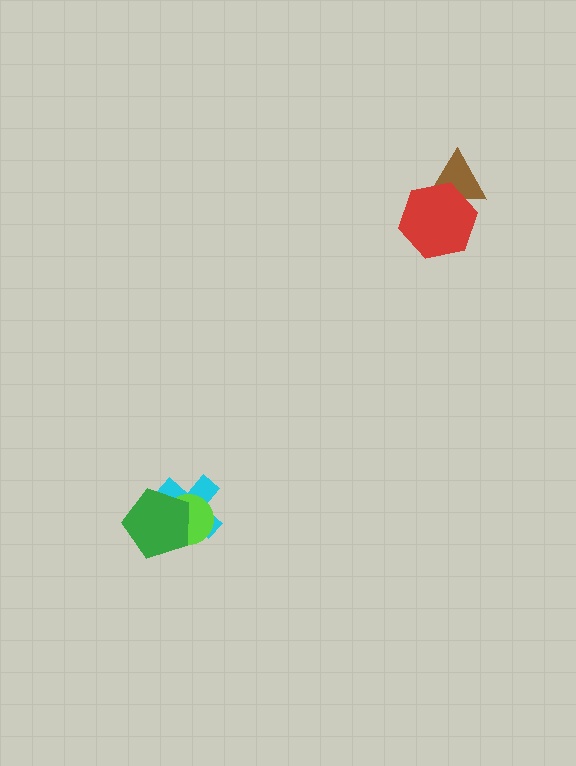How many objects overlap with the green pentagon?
2 objects overlap with the green pentagon.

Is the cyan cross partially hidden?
Yes, it is partially covered by another shape.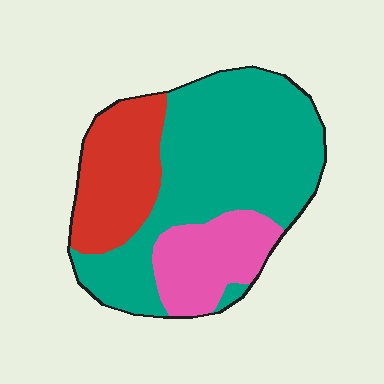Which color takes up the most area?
Teal, at roughly 60%.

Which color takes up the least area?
Pink, at roughly 20%.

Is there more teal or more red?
Teal.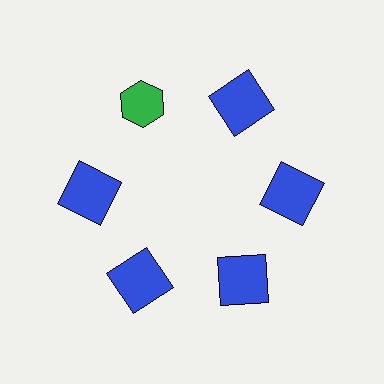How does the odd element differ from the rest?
It differs in both color (green instead of blue) and shape (hexagon instead of square).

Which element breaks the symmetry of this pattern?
The green hexagon at roughly the 11 o'clock position breaks the symmetry. All other shapes are blue squares.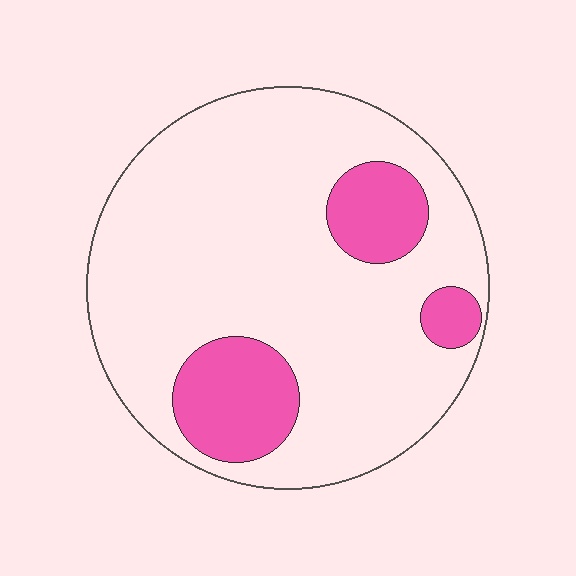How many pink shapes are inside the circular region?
3.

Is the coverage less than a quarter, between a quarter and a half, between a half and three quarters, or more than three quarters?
Less than a quarter.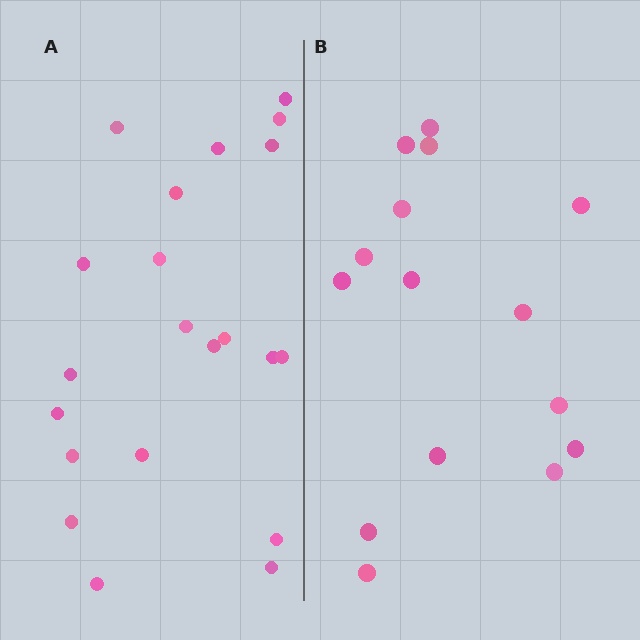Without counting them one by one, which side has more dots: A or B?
Region A (the left region) has more dots.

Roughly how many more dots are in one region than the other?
Region A has about 6 more dots than region B.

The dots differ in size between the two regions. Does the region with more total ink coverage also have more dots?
No. Region B has more total ink coverage because its dots are larger, but region A actually contains more individual dots. Total area can be misleading — the number of items is what matters here.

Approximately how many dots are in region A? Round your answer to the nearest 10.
About 20 dots. (The exact count is 21, which rounds to 20.)